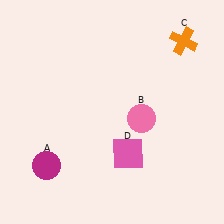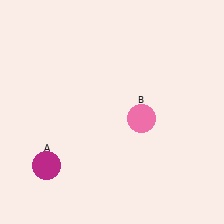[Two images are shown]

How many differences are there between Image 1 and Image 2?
There are 2 differences between the two images.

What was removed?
The pink square (D), the orange cross (C) were removed in Image 2.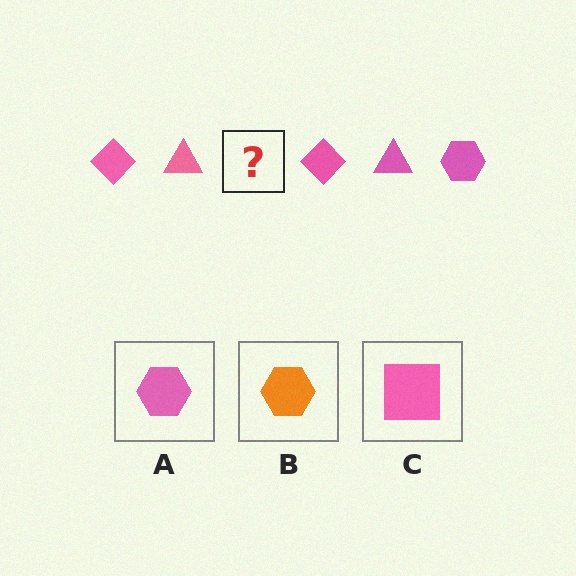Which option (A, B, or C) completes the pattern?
A.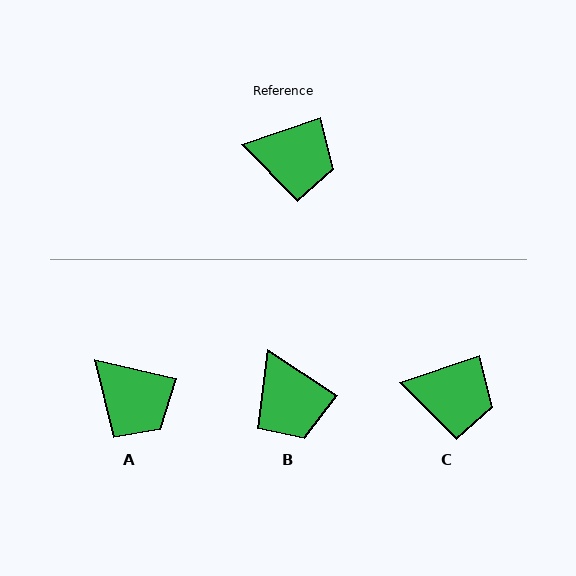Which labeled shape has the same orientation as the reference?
C.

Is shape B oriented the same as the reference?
No, it is off by about 52 degrees.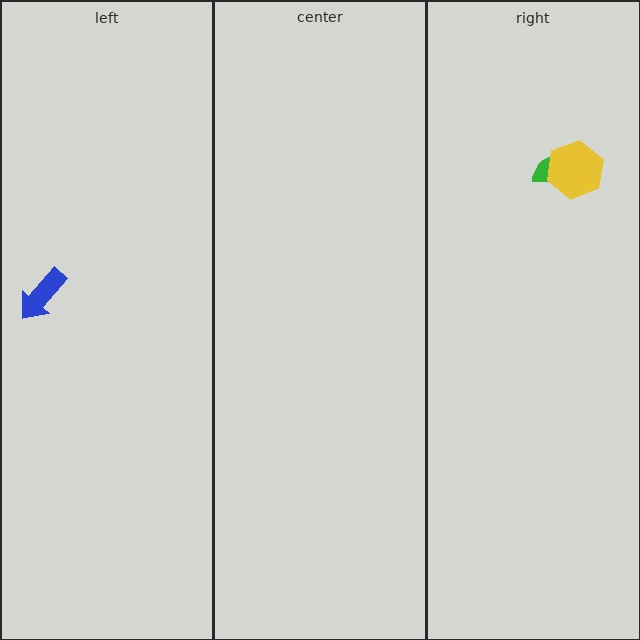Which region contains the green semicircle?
The right region.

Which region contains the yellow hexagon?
The right region.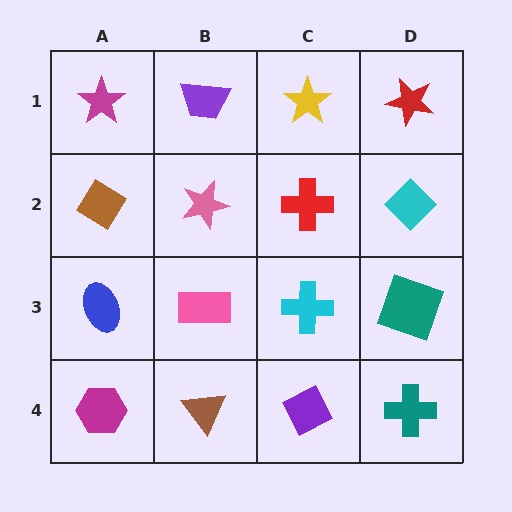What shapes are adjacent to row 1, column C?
A red cross (row 2, column C), a purple trapezoid (row 1, column B), a red star (row 1, column D).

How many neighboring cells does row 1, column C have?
3.